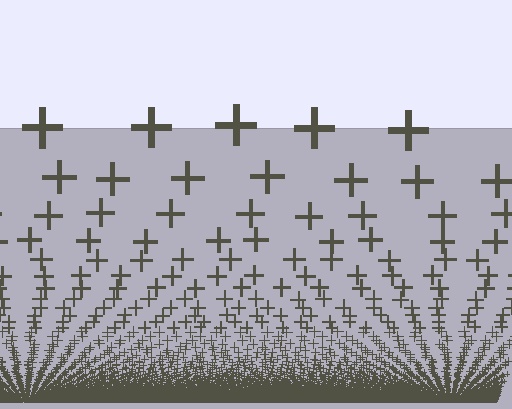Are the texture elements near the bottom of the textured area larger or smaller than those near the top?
Smaller. The gradient is inverted — elements near the bottom are smaller and denser.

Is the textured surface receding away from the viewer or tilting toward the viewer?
The surface appears to tilt toward the viewer. Texture elements get larger and sparser toward the top.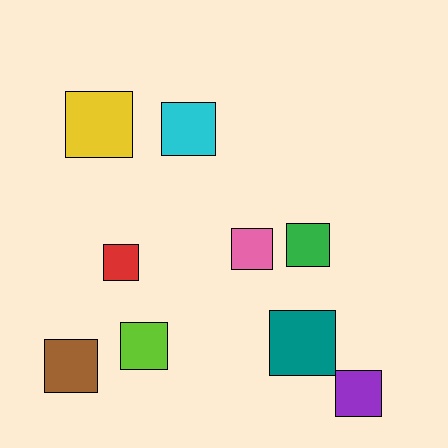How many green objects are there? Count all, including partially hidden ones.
There is 1 green object.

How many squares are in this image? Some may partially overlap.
There are 9 squares.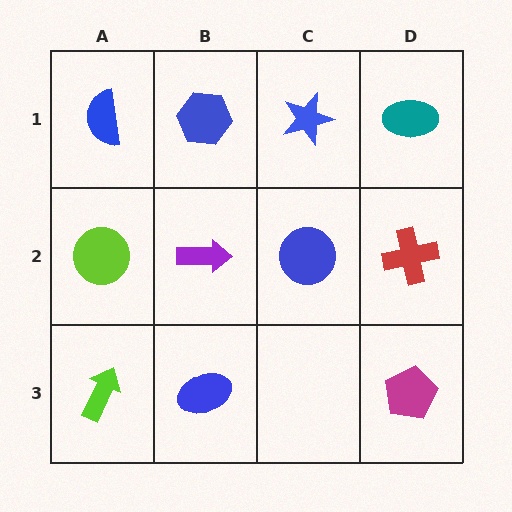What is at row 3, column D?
A magenta pentagon.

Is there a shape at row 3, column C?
No, that cell is empty.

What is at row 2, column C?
A blue circle.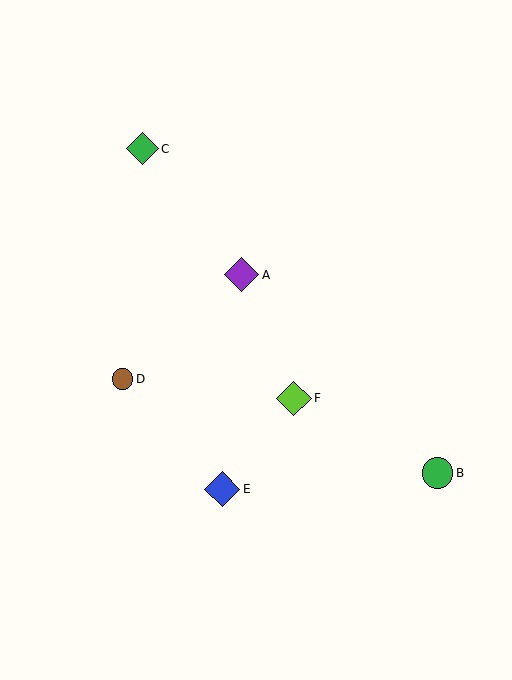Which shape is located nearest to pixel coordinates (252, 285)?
The purple diamond (labeled A) at (242, 275) is nearest to that location.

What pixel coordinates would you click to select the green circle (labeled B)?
Click at (437, 473) to select the green circle B.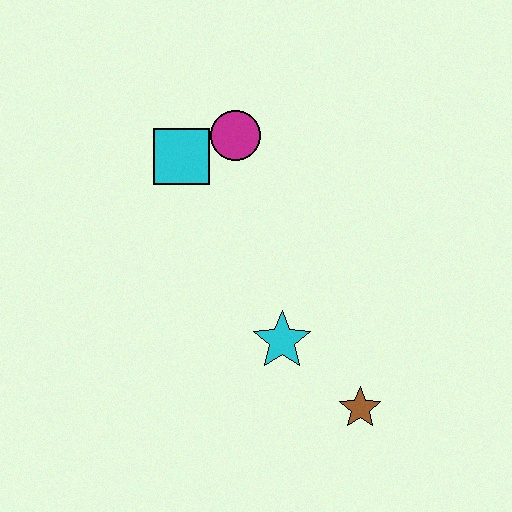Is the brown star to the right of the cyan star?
Yes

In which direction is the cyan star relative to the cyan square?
The cyan star is below the cyan square.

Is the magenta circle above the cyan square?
Yes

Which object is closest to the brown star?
The cyan star is closest to the brown star.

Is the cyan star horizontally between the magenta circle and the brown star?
Yes